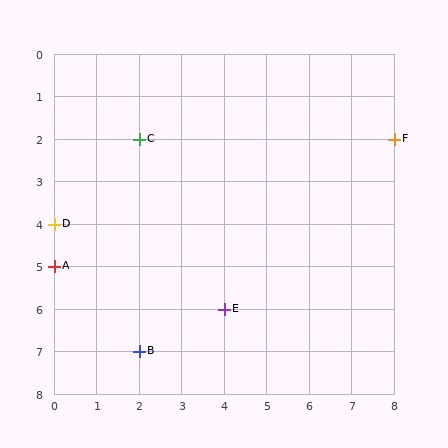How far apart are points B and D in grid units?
Points B and D are 2 columns and 3 rows apart (about 3.6 grid units diagonally).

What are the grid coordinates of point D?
Point D is at grid coordinates (0, 4).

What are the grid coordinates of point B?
Point B is at grid coordinates (2, 7).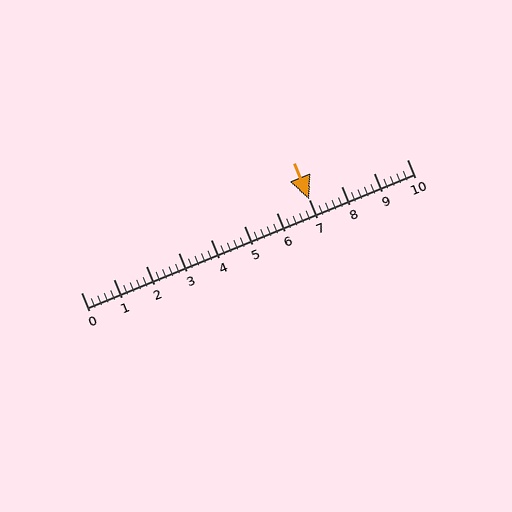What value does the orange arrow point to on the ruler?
The orange arrow points to approximately 7.0.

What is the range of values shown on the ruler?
The ruler shows values from 0 to 10.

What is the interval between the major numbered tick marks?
The major tick marks are spaced 1 units apart.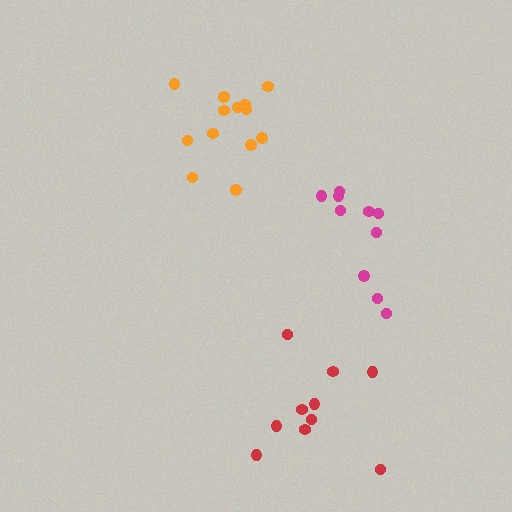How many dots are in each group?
Group 1: 13 dots, Group 2: 10 dots, Group 3: 10 dots (33 total).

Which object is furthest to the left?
The orange cluster is leftmost.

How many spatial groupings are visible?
There are 3 spatial groupings.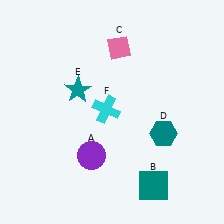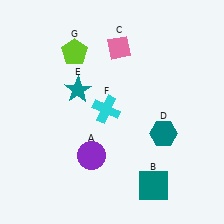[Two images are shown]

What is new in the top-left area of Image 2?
A lime pentagon (G) was added in the top-left area of Image 2.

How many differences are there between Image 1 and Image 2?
There is 1 difference between the two images.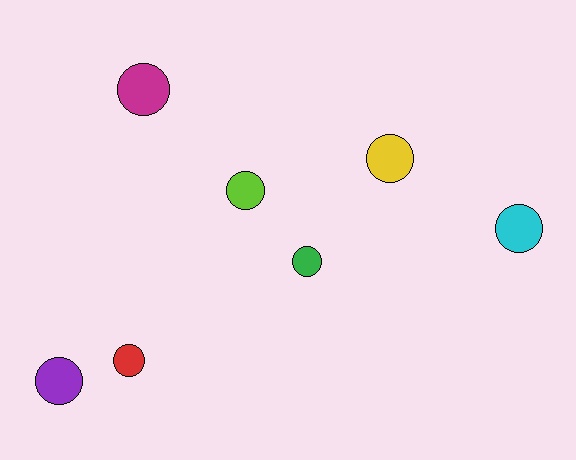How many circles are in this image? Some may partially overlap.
There are 7 circles.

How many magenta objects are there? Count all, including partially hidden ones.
There is 1 magenta object.